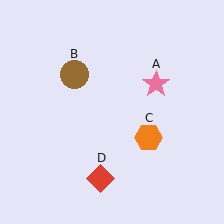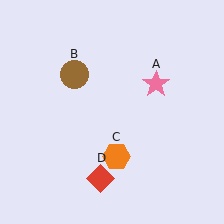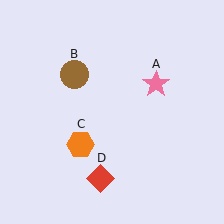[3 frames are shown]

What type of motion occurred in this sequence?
The orange hexagon (object C) rotated clockwise around the center of the scene.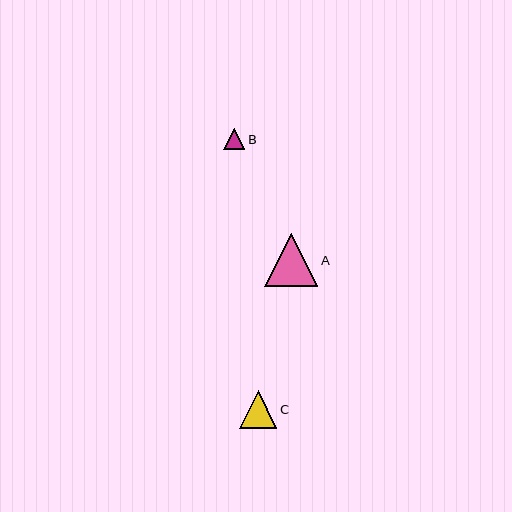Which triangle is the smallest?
Triangle B is the smallest with a size of approximately 21 pixels.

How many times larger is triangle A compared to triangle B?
Triangle A is approximately 2.5 times the size of triangle B.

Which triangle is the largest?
Triangle A is the largest with a size of approximately 53 pixels.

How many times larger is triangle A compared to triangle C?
Triangle A is approximately 1.4 times the size of triangle C.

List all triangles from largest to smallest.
From largest to smallest: A, C, B.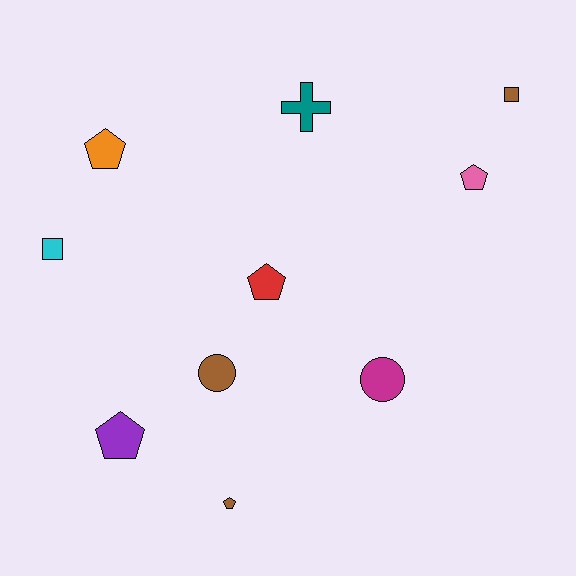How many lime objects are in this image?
There are no lime objects.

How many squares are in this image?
There are 2 squares.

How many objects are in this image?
There are 10 objects.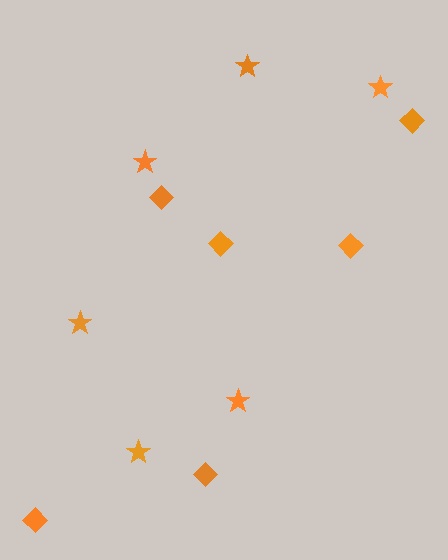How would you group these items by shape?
There are 2 groups: one group of stars (6) and one group of diamonds (6).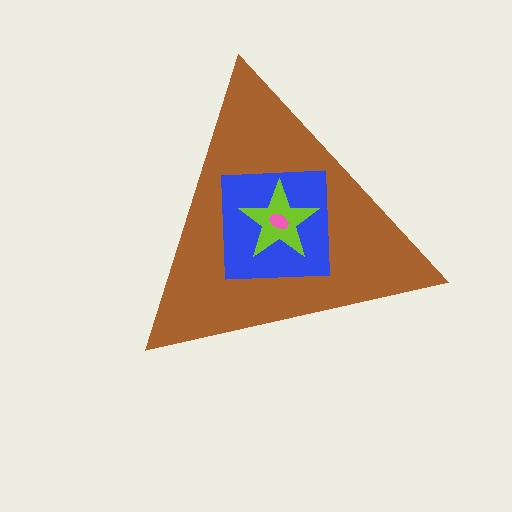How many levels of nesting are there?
4.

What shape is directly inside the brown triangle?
The blue square.